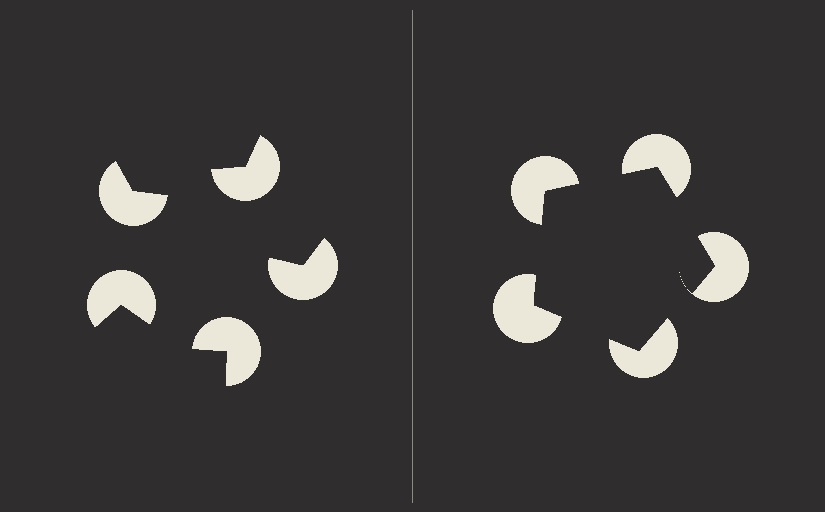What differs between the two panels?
The pac-man discs are positioned identically on both sides; only the wedge orientations differ. On the right they align to a pentagon; on the left they are misaligned.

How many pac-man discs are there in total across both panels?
10 — 5 on each side.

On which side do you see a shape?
An illusory pentagon appears on the right side. On the left side the wedge cuts are rotated, so no coherent shape forms.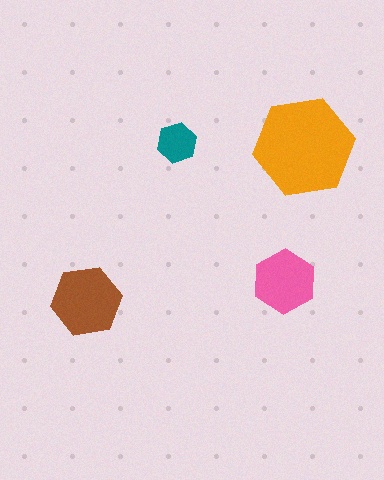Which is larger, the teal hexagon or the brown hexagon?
The brown one.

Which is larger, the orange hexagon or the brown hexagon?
The orange one.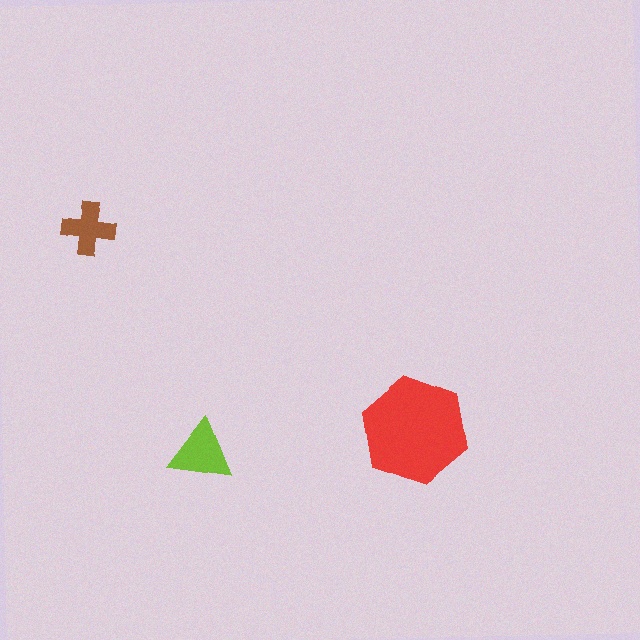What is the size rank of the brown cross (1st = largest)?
3rd.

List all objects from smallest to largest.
The brown cross, the lime triangle, the red hexagon.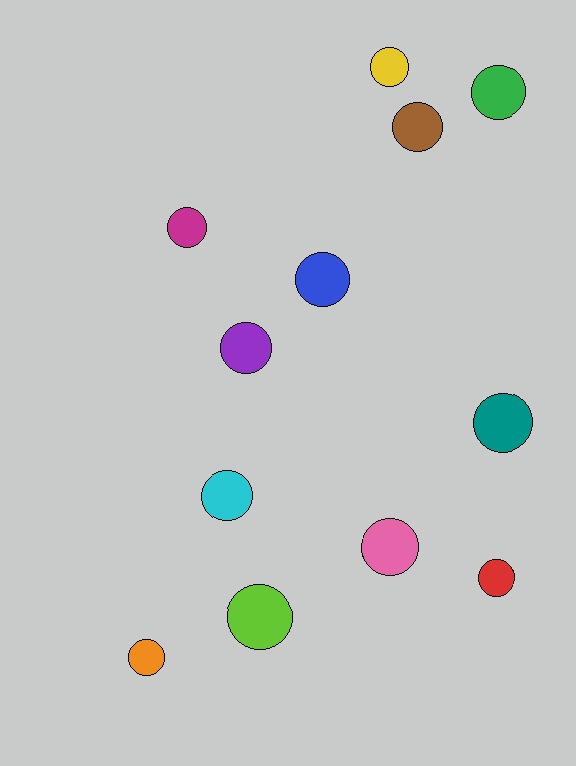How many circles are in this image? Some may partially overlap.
There are 12 circles.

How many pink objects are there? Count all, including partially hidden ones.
There is 1 pink object.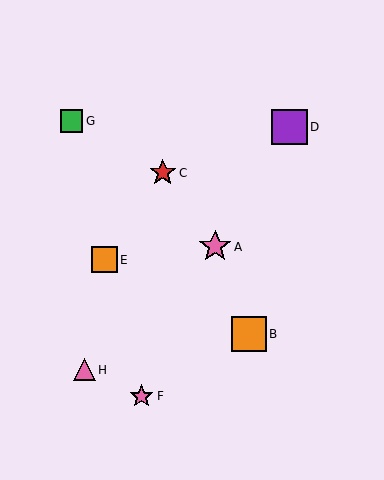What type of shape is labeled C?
Shape C is a red star.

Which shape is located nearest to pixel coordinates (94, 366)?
The pink triangle (labeled H) at (85, 370) is nearest to that location.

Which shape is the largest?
The purple square (labeled D) is the largest.